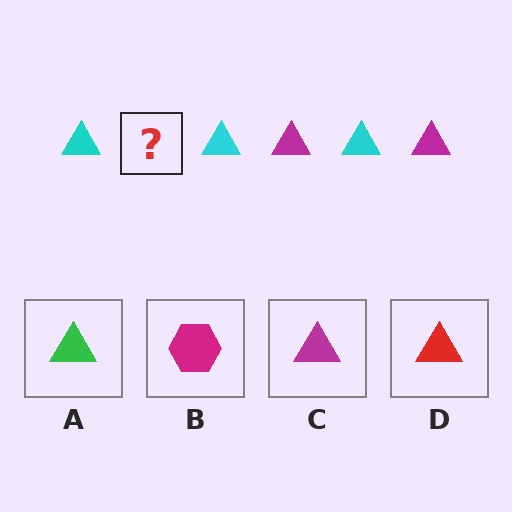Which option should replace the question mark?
Option C.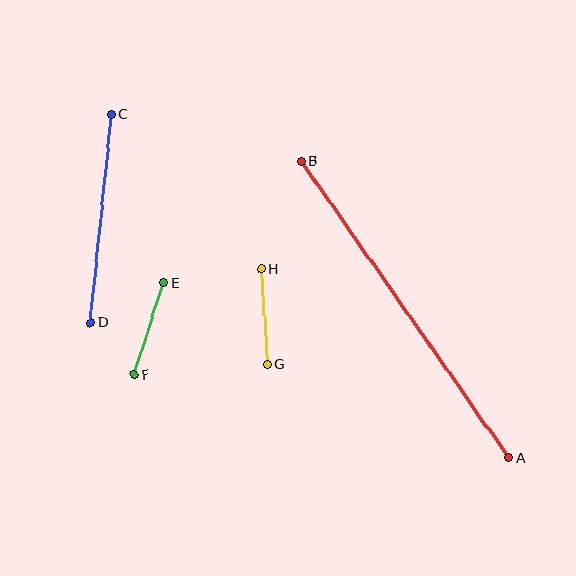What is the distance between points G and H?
The distance is approximately 96 pixels.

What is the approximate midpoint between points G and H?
The midpoint is at approximately (264, 317) pixels.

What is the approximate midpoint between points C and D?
The midpoint is at approximately (101, 218) pixels.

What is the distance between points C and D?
The distance is approximately 209 pixels.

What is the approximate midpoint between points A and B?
The midpoint is at approximately (405, 309) pixels.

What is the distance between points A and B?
The distance is approximately 363 pixels.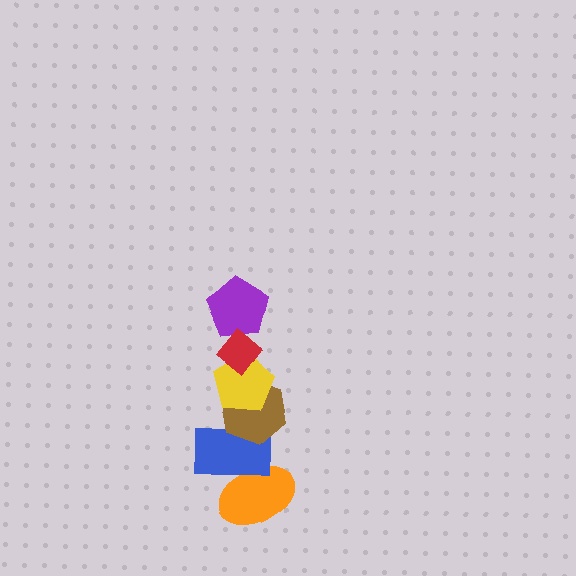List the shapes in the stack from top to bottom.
From top to bottom: the red diamond, the purple pentagon, the yellow pentagon, the brown hexagon, the blue rectangle, the orange ellipse.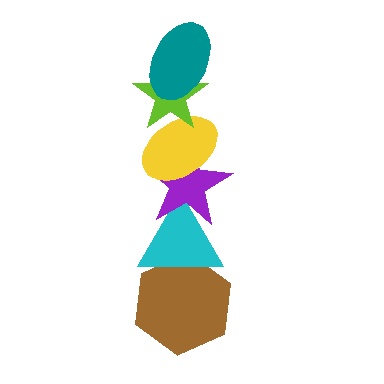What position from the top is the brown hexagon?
The brown hexagon is 6th from the top.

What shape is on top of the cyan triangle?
The purple star is on top of the cyan triangle.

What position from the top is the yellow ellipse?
The yellow ellipse is 3rd from the top.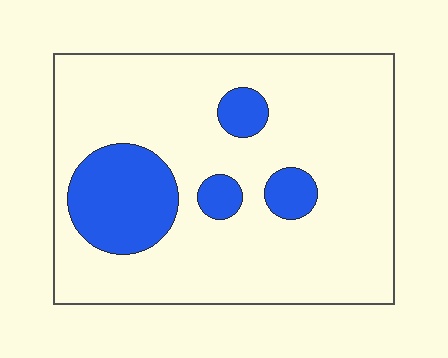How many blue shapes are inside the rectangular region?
4.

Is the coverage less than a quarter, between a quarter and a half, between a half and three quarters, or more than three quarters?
Less than a quarter.